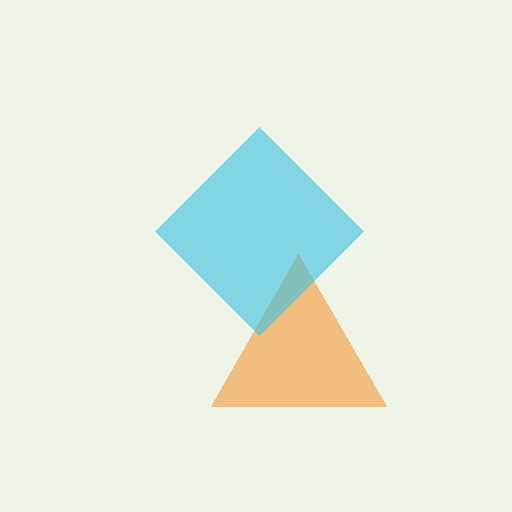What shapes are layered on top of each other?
The layered shapes are: an orange triangle, a cyan diamond.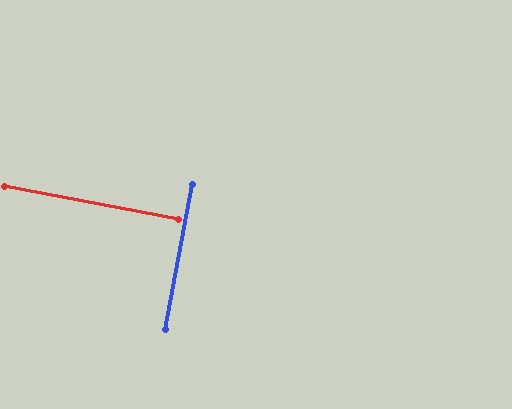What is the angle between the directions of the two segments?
Approximately 90 degrees.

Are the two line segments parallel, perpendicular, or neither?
Perpendicular — they meet at approximately 90°.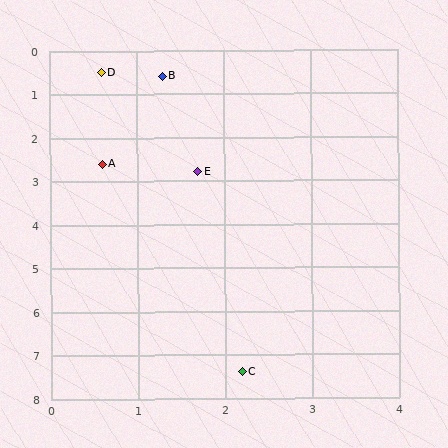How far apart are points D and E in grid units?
Points D and E are about 2.5 grid units apart.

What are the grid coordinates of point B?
Point B is at approximately (1.3, 0.6).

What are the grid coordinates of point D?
Point D is at approximately (0.6, 0.5).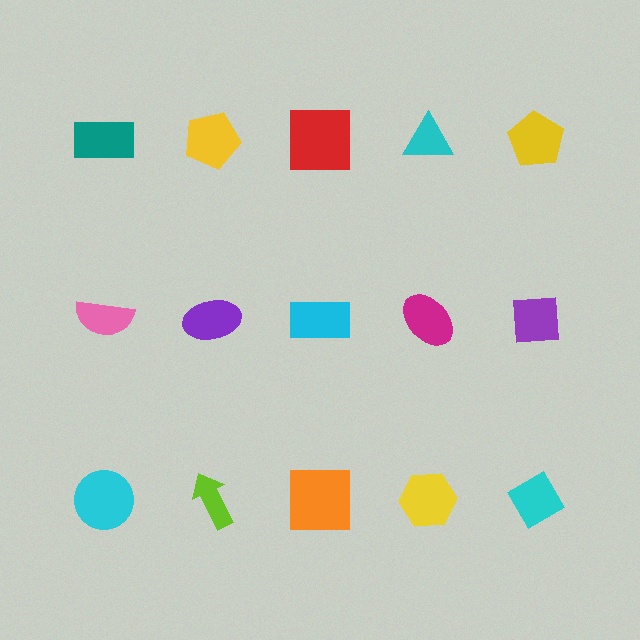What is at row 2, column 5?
A purple square.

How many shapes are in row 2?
5 shapes.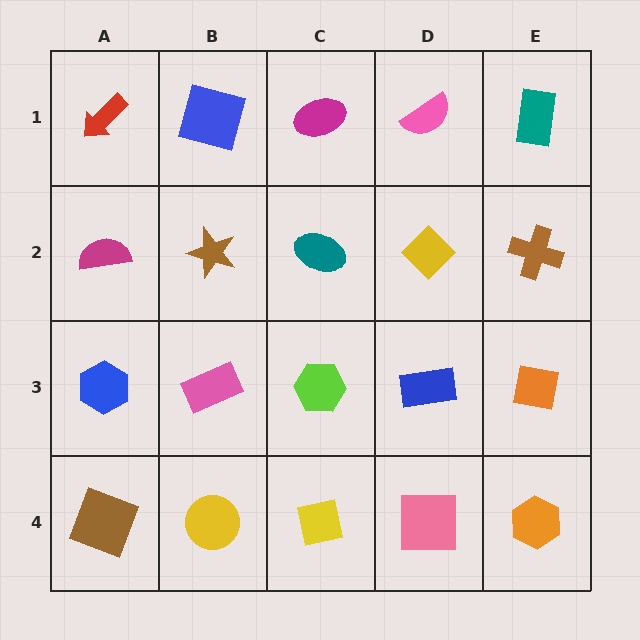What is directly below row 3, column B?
A yellow circle.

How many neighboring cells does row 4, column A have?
2.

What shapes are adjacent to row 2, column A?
A red arrow (row 1, column A), a blue hexagon (row 3, column A), a brown star (row 2, column B).